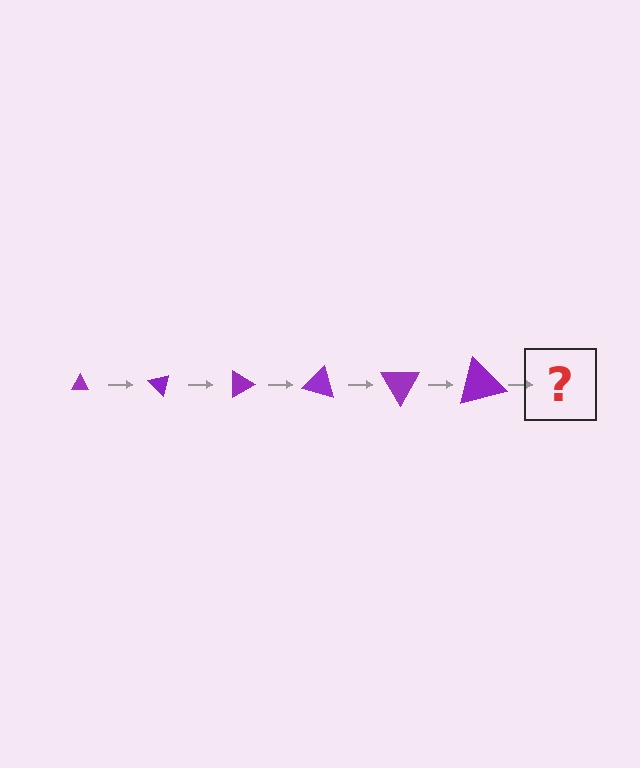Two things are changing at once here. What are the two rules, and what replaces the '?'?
The two rules are that the triangle grows larger each step and it rotates 45 degrees each step. The '?' should be a triangle, larger than the previous one and rotated 270 degrees from the start.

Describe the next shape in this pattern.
It should be a triangle, larger than the previous one and rotated 270 degrees from the start.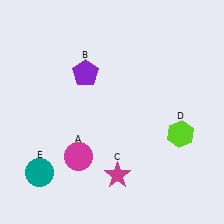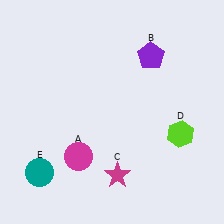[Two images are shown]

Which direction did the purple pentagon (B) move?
The purple pentagon (B) moved right.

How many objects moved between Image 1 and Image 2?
1 object moved between the two images.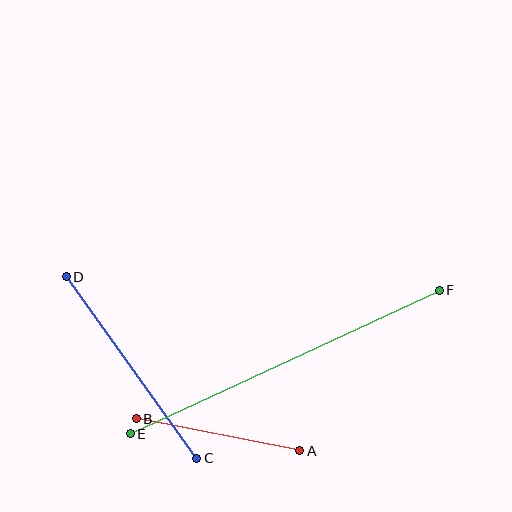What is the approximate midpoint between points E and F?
The midpoint is at approximately (285, 362) pixels.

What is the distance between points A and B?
The distance is approximately 167 pixels.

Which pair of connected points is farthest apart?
Points E and F are farthest apart.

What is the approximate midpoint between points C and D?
The midpoint is at approximately (132, 368) pixels.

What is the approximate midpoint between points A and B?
The midpoint is at approximately (218, 435) pixels.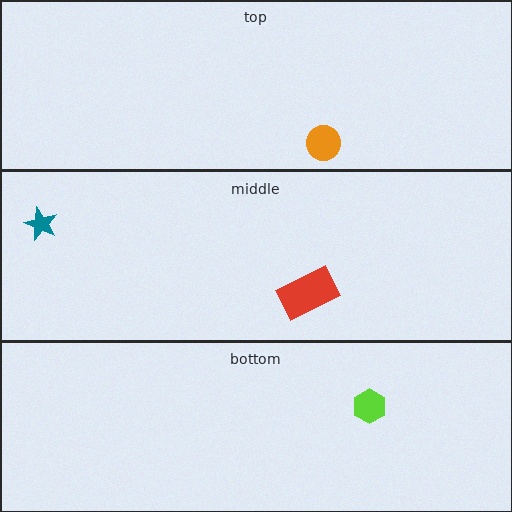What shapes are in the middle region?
The red rectangle, the teal star.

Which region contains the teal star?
The middle region.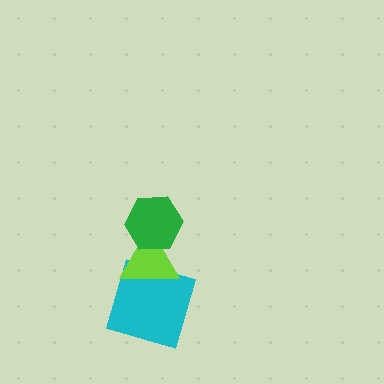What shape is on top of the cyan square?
The lime triangle is on top of the cyan square.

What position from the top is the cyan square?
The cyan square is 3rd from the top.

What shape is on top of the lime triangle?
The green hexagon is on top of the lime triangle.